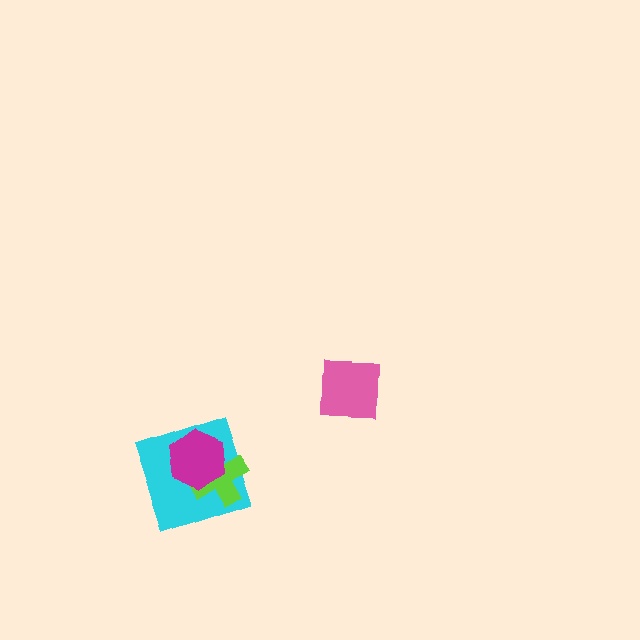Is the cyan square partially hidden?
Yes, it is partially covered by another shape.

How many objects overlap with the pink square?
0 objects overlap with the pink square.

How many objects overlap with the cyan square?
2 objects overlap with the cyan square.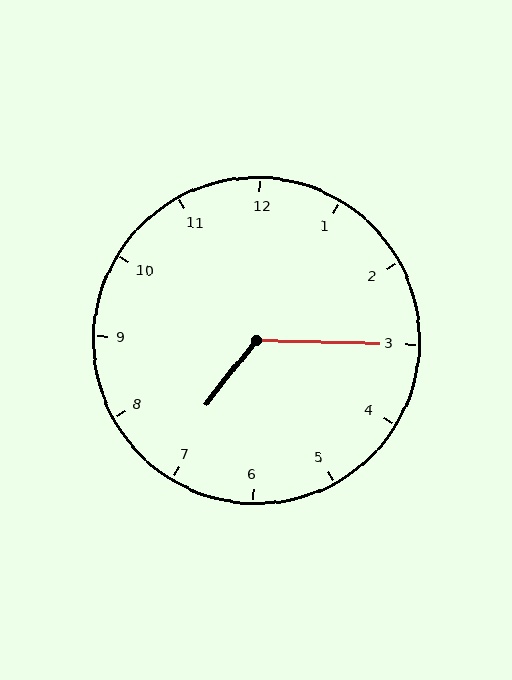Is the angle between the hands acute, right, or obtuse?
It is obtuse.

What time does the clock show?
7:15.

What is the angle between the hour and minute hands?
Approximately 128 degrees.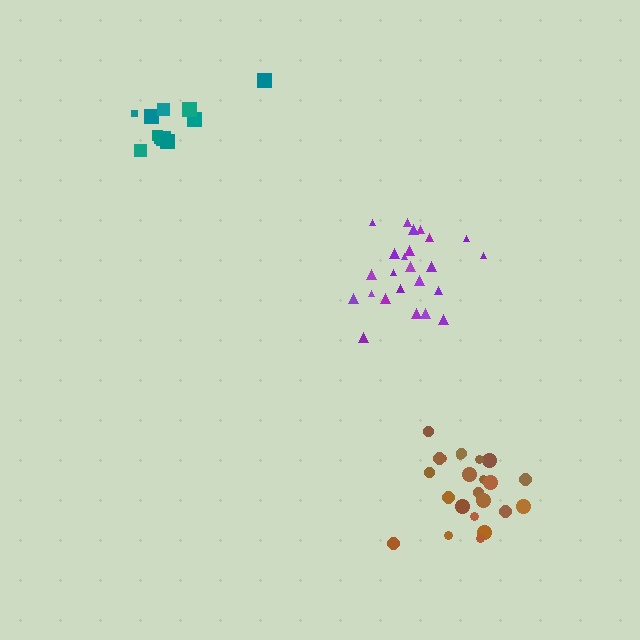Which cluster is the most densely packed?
Brown.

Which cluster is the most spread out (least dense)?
Teal.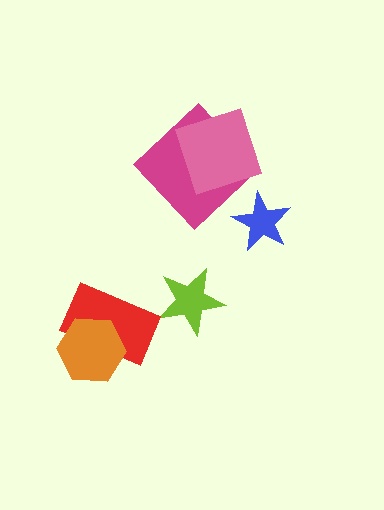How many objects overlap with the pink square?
1 object overlaps with the pink square.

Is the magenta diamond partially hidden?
Yes, it is partially covered by another shape.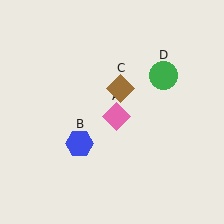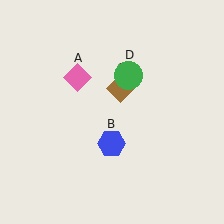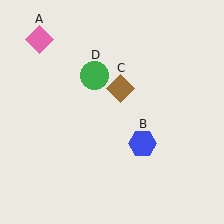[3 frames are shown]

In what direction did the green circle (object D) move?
The green circle (object D) moved left.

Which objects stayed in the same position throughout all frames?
Brown diamond (object C) remained stationary.